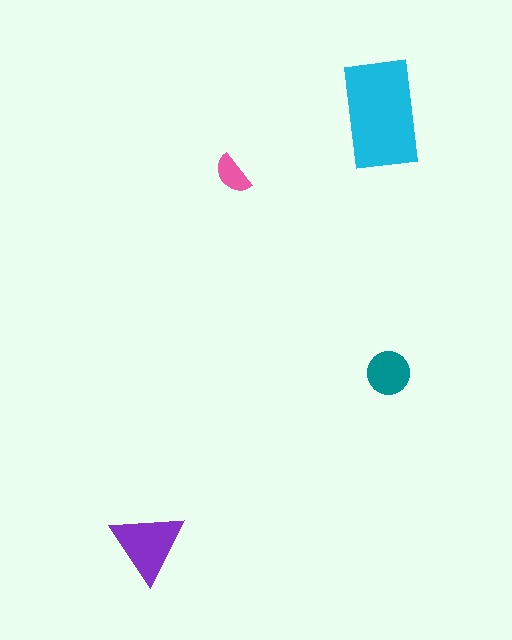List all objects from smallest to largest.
The pink semicircle, the teal circle, the purple triangle, the cyan rectangle.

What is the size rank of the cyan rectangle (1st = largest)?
1st.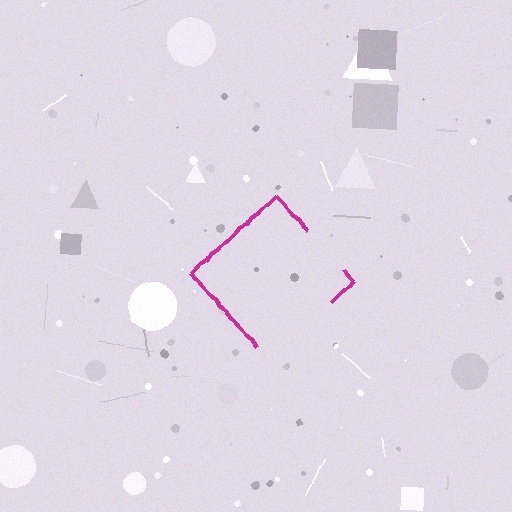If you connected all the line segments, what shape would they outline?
They would outline a diamond.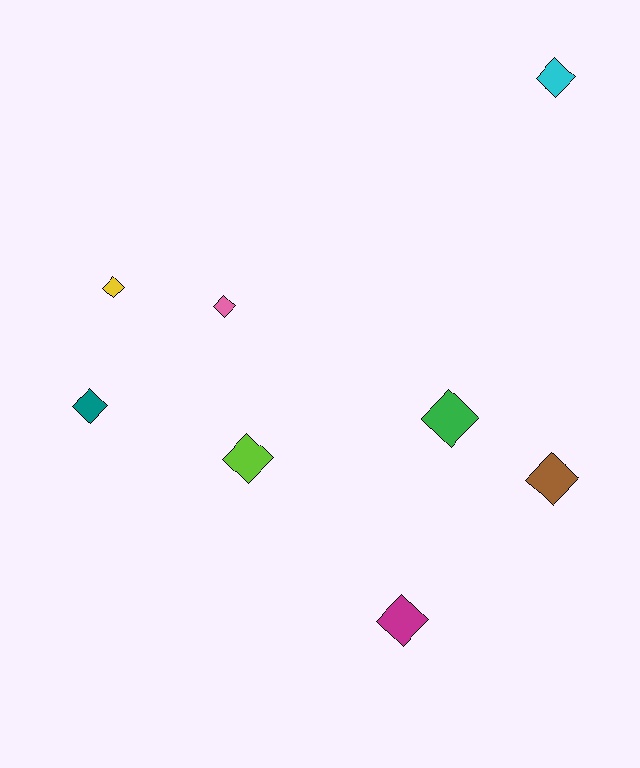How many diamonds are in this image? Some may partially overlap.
There are 8 diamonds.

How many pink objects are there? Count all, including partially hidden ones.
There is 1 pink object.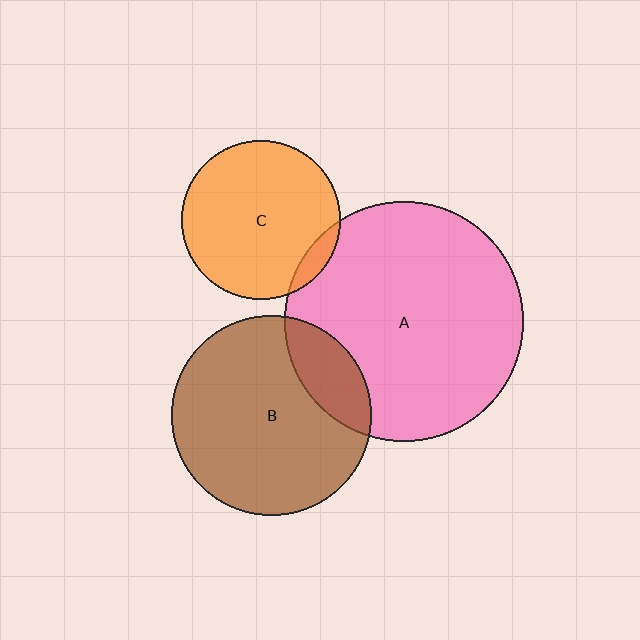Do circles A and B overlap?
Yes.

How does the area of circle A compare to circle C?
Approximately 2.3 times.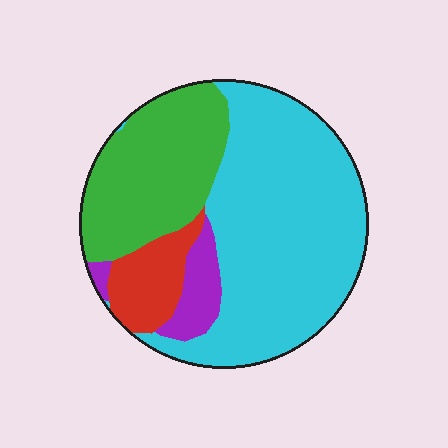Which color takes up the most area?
Cyan, at roughly 55%.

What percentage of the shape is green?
Green covers around 25% of the shape.